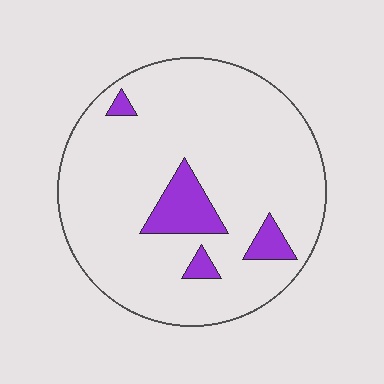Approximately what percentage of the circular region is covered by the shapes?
Approximately 10%.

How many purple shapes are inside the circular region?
4.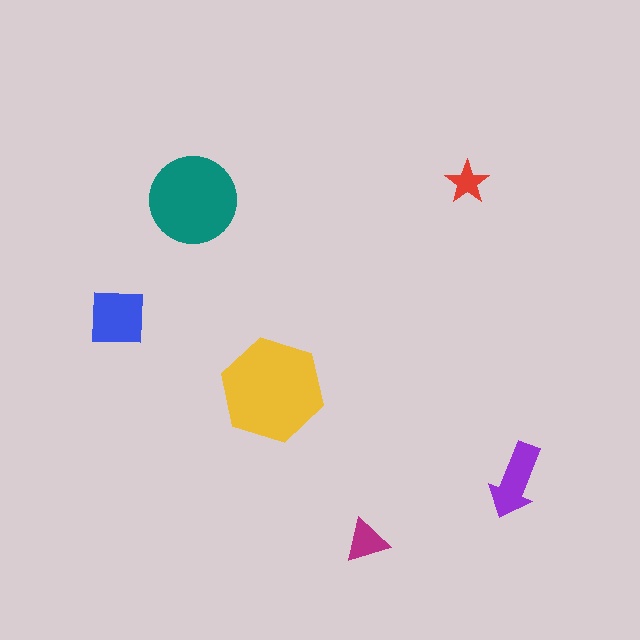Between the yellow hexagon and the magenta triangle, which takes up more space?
The yellow hexagon.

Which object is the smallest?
The red star.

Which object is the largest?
The yellow hexagon.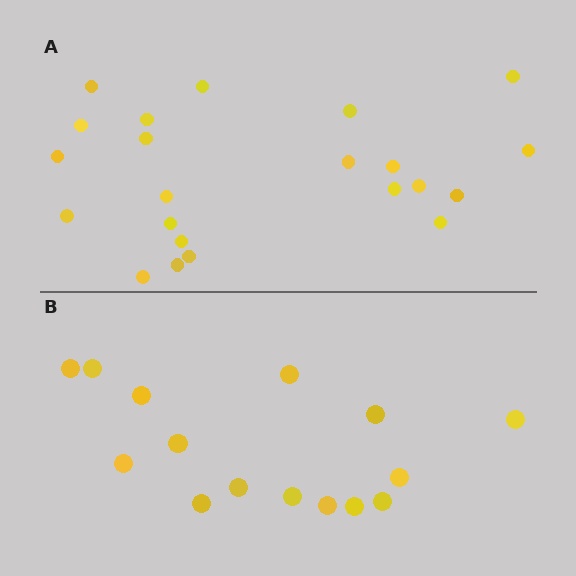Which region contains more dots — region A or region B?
Region A (the top region) has more dots.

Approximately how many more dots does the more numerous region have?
Region A has roughly 8 or so more dots than region B.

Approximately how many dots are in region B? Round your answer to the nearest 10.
About 20 dots. (The exact count is 15, which rounds to 20.)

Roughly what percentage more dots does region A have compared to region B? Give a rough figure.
About 45% more.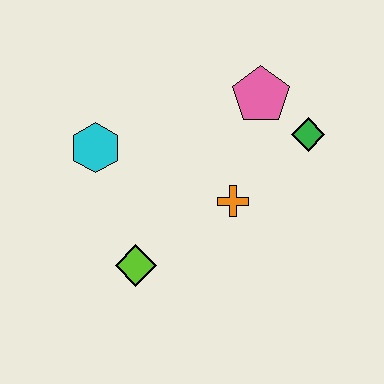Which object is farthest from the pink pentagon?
The lime diamond is farthest from the pink pentagon.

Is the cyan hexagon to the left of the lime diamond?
Yes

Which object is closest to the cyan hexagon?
The lime diamond is closest to the cyan hexagon.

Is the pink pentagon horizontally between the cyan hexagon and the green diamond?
Yes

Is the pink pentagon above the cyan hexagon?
Yes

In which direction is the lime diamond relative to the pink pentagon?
The lime diamond is below the pink pentagon.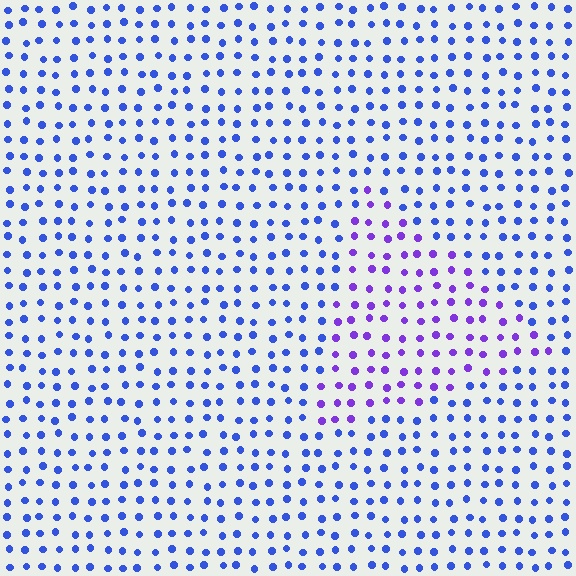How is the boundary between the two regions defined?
The boundary is defined purely by a slight shift in hue (about 39 degrees). Spacing, size, and orientation are identical on both sides.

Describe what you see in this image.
The image is filled with small blue elements in a uniform arrangement. A triangle-shaped region is visible where the elements are tinted to a slightly different hue, forming a subtle color boundary.